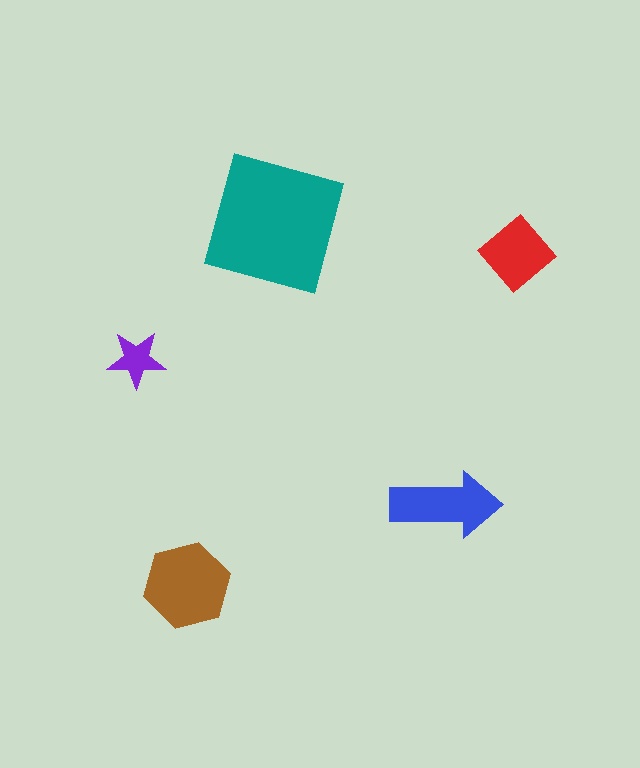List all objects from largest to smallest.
The teal square, the brown hexagon, the blue arrow, the red diamond, the purple star.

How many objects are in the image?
There are 5 objects in the image.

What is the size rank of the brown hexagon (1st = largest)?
2nd.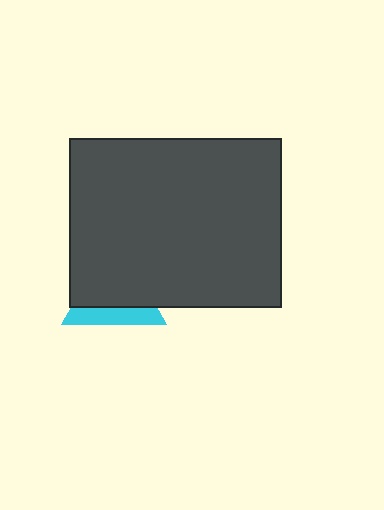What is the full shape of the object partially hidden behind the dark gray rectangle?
The partially hidden object is a cyan triangle.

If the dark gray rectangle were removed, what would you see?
You would see the complete cyan triangle.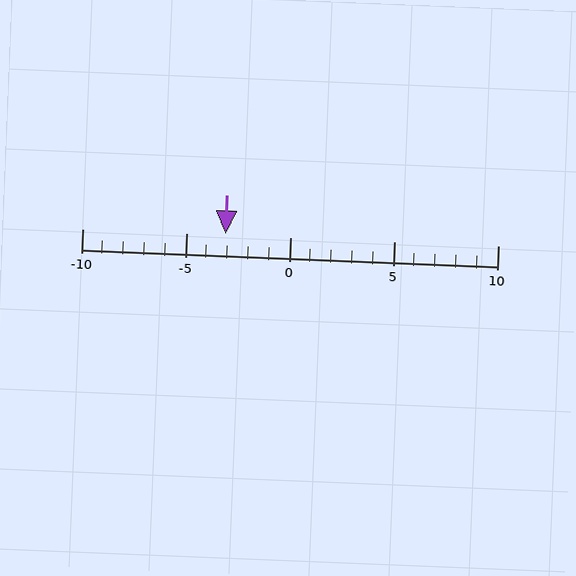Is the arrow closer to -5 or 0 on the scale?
The arrow is closer to -5.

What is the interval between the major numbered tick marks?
The major tick marks are spaced 5 units apart.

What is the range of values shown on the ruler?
The ruler shows values from -10 to 10.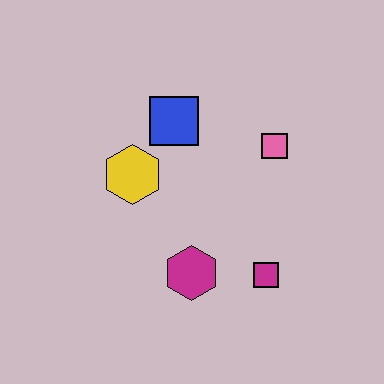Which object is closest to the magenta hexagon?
The magenta square is closest to the magenta hexagon.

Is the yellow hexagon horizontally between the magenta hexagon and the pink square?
No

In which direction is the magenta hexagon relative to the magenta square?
The magenta hexagon is to the left of the magenta square.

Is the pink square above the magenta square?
Yes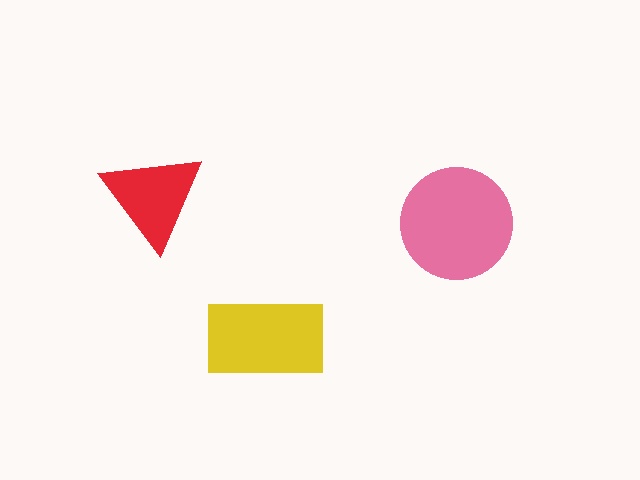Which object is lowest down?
The yellow rectangle is bottommost.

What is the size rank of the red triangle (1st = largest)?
3rd.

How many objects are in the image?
There are 3 objects in the image.